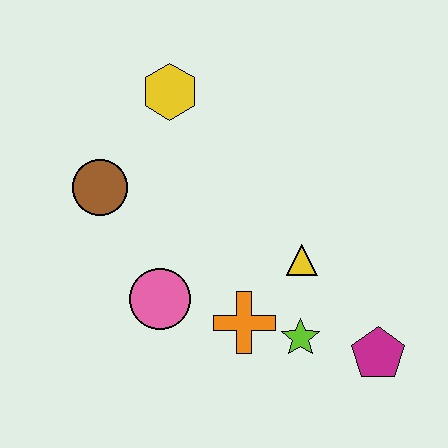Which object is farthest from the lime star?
The yellow hexagon is farthest from the lime star.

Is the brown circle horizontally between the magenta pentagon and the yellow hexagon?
No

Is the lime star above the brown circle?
No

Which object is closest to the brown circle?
The yellow hexagon is closest to the brown circle.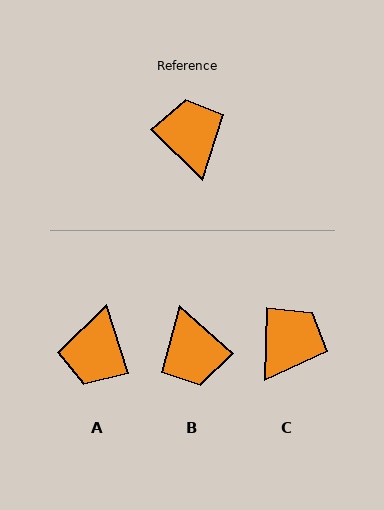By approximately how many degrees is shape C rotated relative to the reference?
Approximately 47 degrees clockwise.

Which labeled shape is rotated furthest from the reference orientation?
B, about 177 degrees away.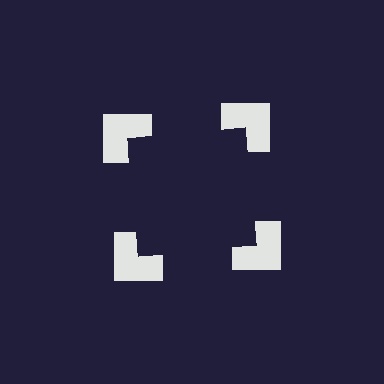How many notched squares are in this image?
There are 4 — one at each vertex of the illusory square.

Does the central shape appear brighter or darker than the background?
It typically appears slightly darker than the background, even though no actual brightness change is drawn.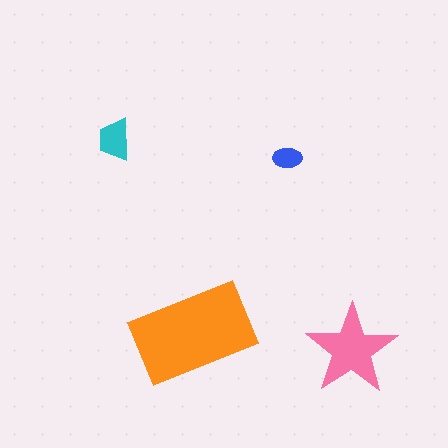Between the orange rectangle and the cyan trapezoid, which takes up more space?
The orange rectangle.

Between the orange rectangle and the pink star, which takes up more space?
The orange rectangle.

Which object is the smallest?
The blue ellipse.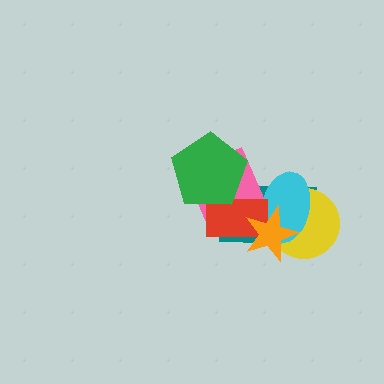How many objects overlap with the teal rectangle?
6 objects overlap with the teal rectangle.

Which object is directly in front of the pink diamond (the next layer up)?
The cyan ellipse is directly in front of the pink diamond.